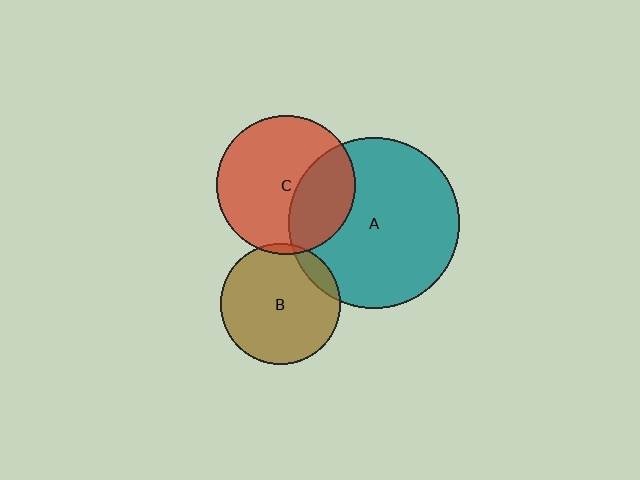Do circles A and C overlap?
Yes.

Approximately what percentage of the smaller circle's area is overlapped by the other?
Approximately 35%.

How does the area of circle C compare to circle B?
Approximately 1.3 times.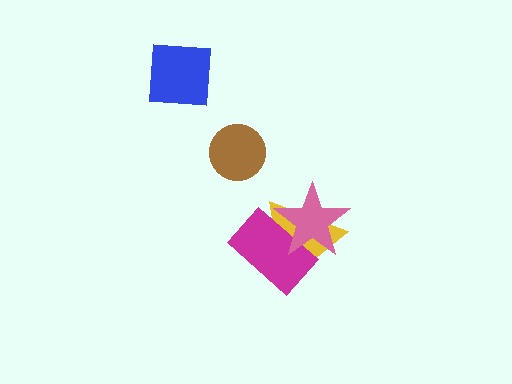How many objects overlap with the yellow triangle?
2 objects overlap with the yellow triangle.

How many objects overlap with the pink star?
2 objects overlap with the pink star.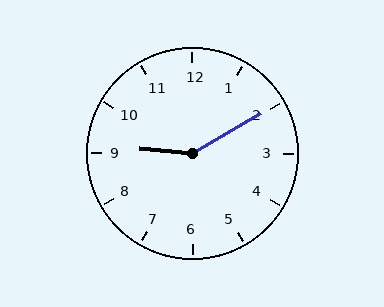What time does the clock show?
9:10.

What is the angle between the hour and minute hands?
Approximately 145 degrees.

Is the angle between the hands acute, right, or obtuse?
It is obtuse.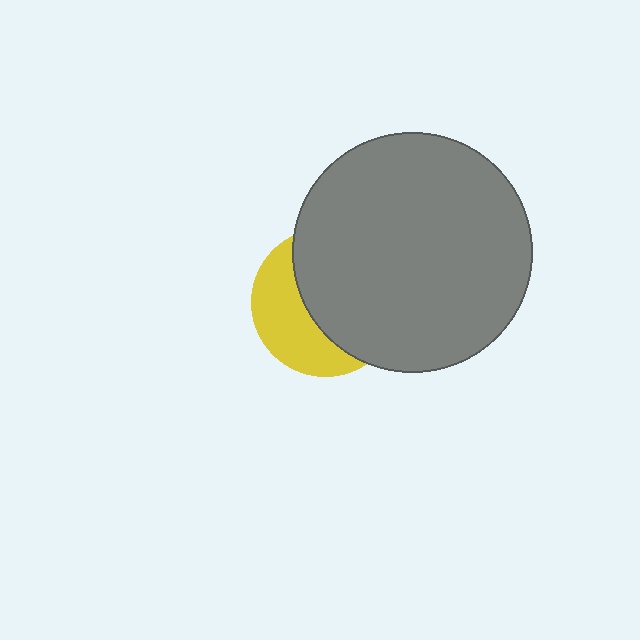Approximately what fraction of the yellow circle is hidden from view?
Roughly 60% of the yellow circle is hidden behind the gray circle.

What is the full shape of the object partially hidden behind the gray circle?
The partially hidden object is a yellow circle.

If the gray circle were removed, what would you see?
You would see the complete yellow circle.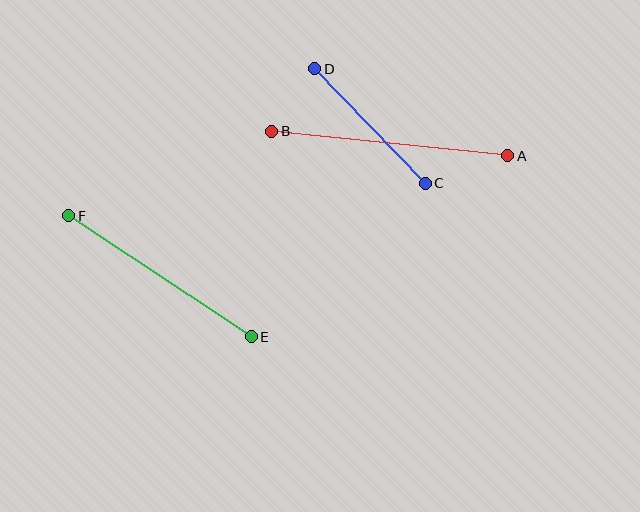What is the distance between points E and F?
The distance is approximately 219 pixels.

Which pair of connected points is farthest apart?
Points A and B are farthest apart.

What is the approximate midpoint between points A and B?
The midpoint is at approximately (390, 144) pixels.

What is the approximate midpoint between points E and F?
The midpoint is at approximately (160, 276) pixels.